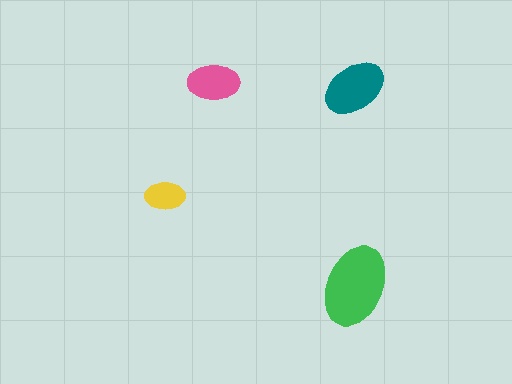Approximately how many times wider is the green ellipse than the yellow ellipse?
About 2 times wider.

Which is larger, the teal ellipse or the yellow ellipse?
The teal one.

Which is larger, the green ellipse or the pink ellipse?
The green one.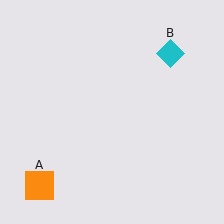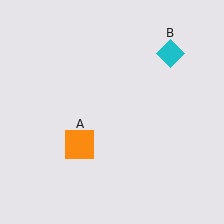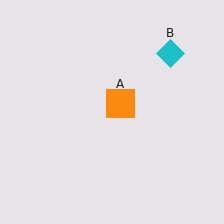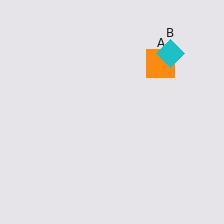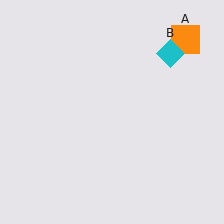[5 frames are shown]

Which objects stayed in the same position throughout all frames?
Cyan diamond (object B) remained stationary.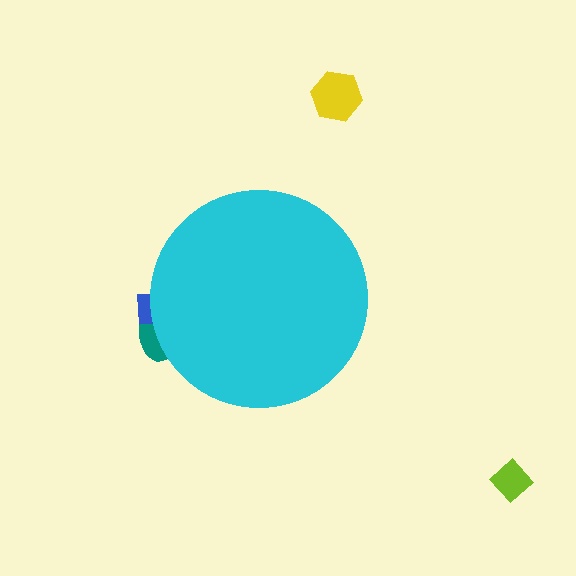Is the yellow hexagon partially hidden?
No, the yellow hexagon is fully visible.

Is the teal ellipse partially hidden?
Yes, the teal ellipse is partially hidden behind the cyan circle.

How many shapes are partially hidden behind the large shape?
2 shapes are partially hidden.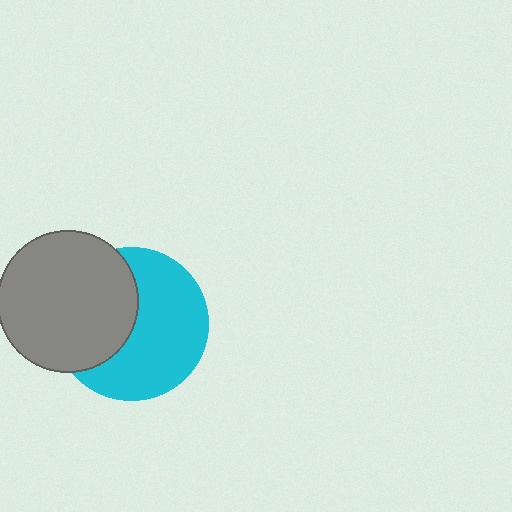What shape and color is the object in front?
The object in front is a gray circle.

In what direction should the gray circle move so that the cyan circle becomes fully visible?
The gray circle should move left. That is the shortest direction to clear the overlap and leave the cyan circle fully visible.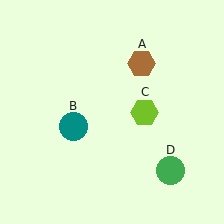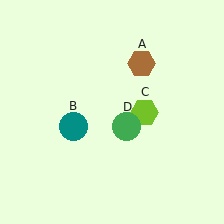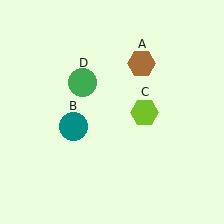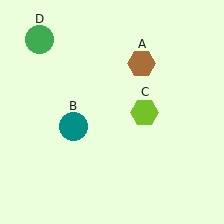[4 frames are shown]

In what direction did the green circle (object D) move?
The green circle (object D) moved up and to the left.